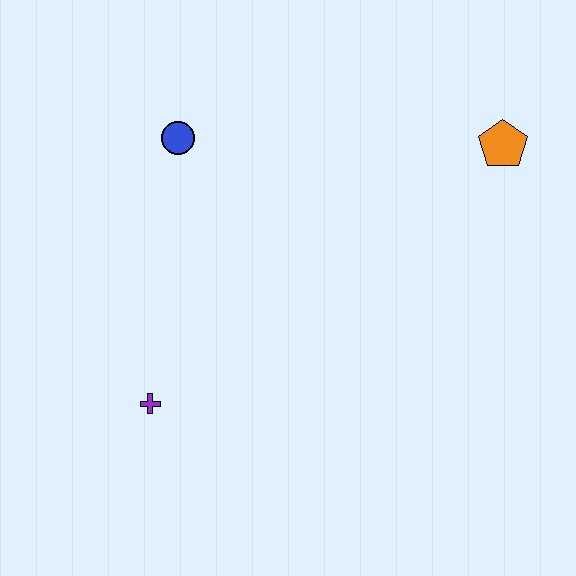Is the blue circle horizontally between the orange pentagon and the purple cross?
Yes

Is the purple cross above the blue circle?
No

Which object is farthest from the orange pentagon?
The purple cross is farthest from the orange pentagon.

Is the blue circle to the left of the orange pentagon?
Yes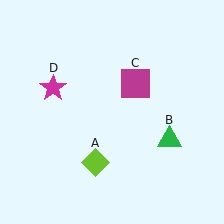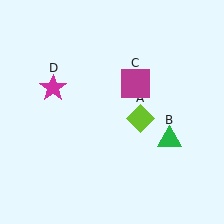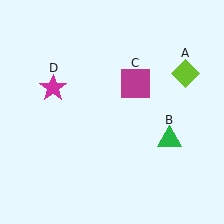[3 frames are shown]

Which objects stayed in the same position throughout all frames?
Green triangle (object B) and magenta square (object C) and magenta star (object D) remained stationary.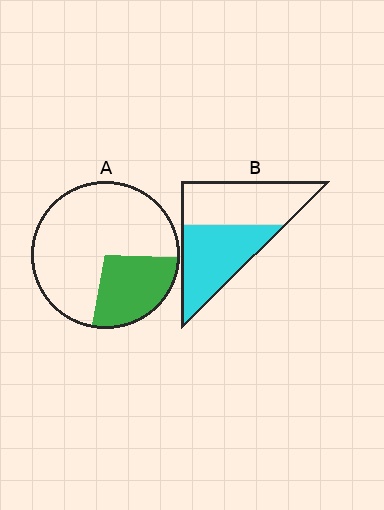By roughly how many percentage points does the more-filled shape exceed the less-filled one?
By roughly 20 percentage points (B over A).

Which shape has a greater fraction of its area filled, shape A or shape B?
Shape B.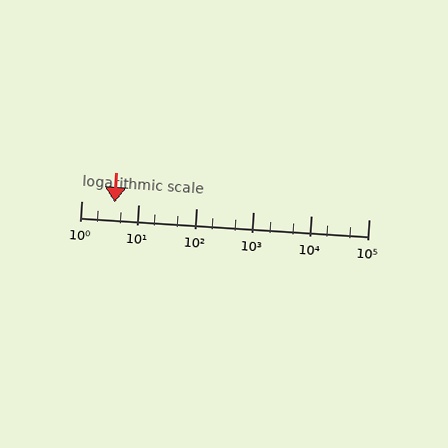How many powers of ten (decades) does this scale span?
The scale spans 5 decades, from 1 to 100000.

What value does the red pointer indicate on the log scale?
The pointer indicates approximately 3.8.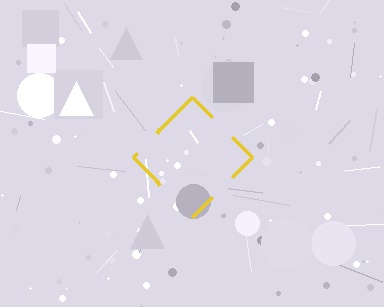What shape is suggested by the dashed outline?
The dashed outline suggests a diamond.